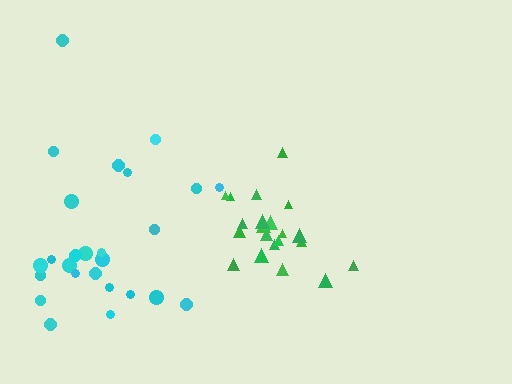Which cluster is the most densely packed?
Green.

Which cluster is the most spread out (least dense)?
Cyan.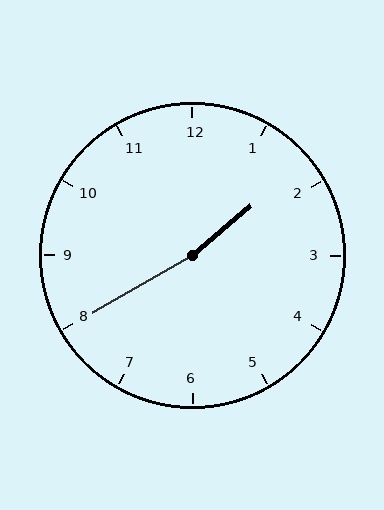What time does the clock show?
1:40.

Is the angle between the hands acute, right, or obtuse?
It is obtuse.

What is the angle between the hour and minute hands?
Approximately 170 degrees.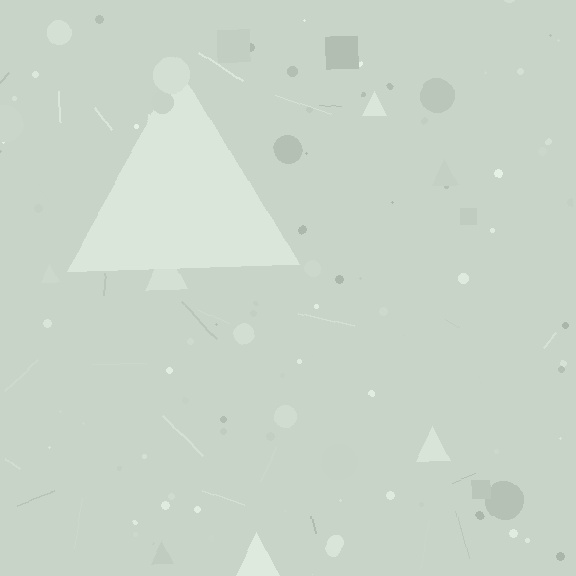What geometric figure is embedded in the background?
A triangle is embedded in the background.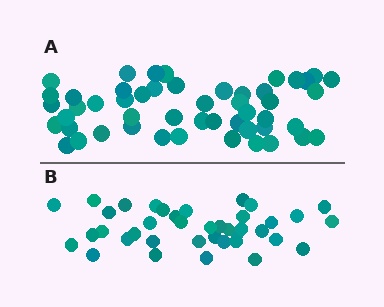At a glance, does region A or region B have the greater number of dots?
Region A (the top region) has more dots.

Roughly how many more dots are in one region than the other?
Region A has roughly 12 or so more dots than region B.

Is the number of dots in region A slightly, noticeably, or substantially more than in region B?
Region A has noticeably more, but not dramatically so. The ratio is roughly 1.3 to 1.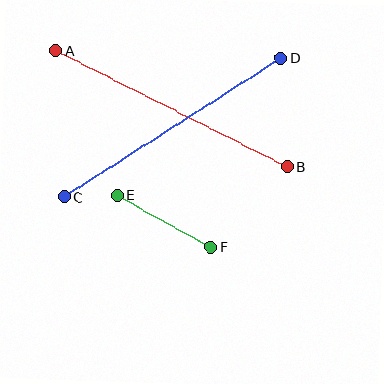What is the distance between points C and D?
The distance is approximately 258 pixels.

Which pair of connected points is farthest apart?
Points A and B are farthest apart.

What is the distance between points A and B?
The distance is approximately 259 pixels.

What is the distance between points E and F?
The distance is approximately 107 pixels.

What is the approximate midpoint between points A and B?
The midpoint is at approximately (172, 109) pixels.